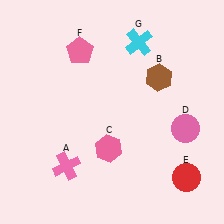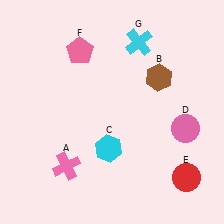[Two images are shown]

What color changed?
The hexagon (C) changed from pink in Image 1 to cyan in Image 2.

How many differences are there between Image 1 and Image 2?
There is 1 difference between the two images.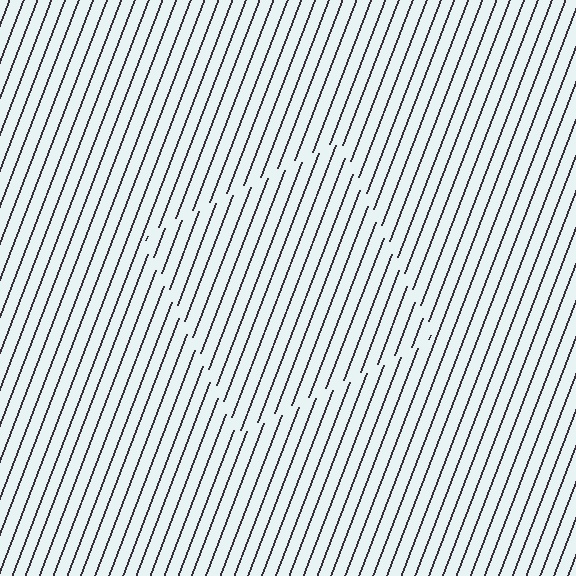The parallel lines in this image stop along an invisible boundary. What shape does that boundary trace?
An illusory square. The interior of the shape contains the same grating, shifted by half a period — the contour is defined by the phase discontinuity where line-ends from the inner and outer gratings abut.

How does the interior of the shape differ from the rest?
The interior of the shape contains the same grating, shifted by half a period — the contour is defined by the phase discontinuity where line-ends from the inner and outer gratings abut.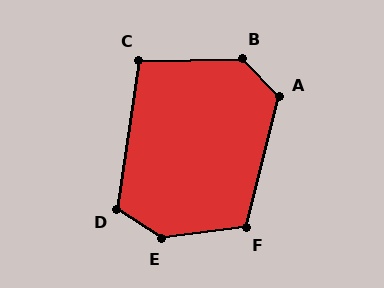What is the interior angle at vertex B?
Approximately 133 degrees (obtuse).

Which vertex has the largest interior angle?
E, at approximately 139 degrees.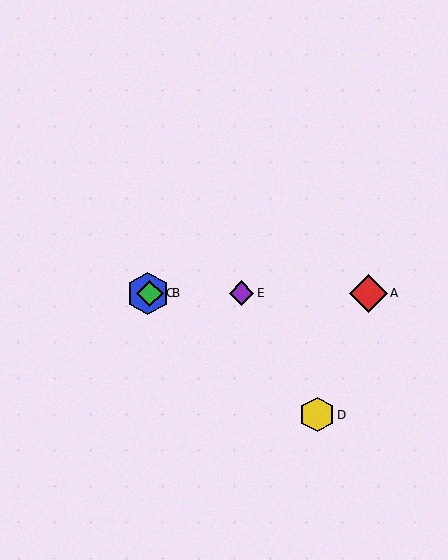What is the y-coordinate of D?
Object D is at y≈415.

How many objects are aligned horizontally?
4 objects (A, B, C, E) are aligned horizontally.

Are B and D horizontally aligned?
No, B is at y≈293 and D is at y≈415.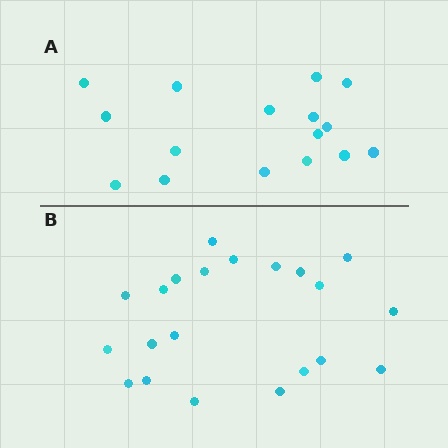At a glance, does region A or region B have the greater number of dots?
Region B (the bottom region) has more dots.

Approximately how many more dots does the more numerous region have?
Region B has about 5 more dots than region A.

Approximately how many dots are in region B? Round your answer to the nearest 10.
About 20 dots. (The exact count is 21, which rounds to 20.)